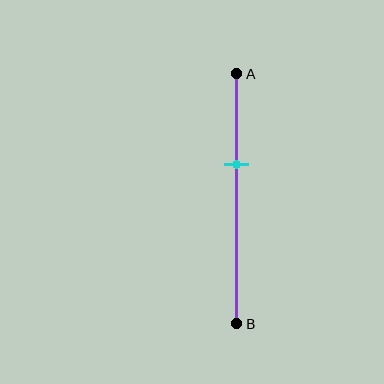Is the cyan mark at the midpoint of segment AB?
No, the mark is at about 35% from A, not at the 50% midpoint.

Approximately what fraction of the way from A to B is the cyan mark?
The cyan mark is approximately 35% of the way from A to B.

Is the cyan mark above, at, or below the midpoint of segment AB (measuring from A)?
The cyan mark is above the midpoint of segment AB.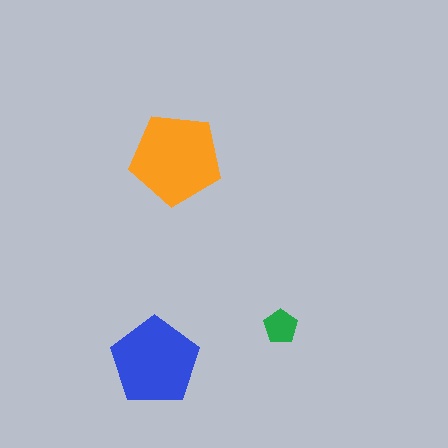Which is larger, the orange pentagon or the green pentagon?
The orange one.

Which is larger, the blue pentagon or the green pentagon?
The blue one.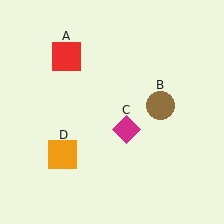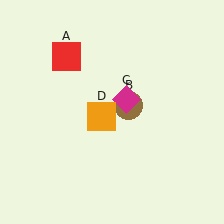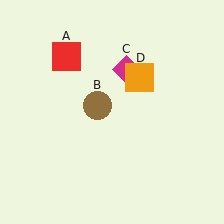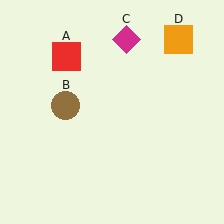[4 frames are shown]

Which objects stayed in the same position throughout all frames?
Red square (object A) remained stationary.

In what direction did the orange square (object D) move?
The orange square (object D) moved up and to the right.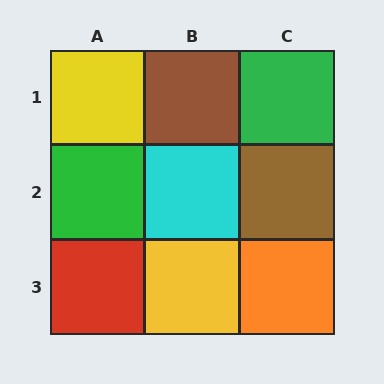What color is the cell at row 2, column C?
Brown.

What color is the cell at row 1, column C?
Green.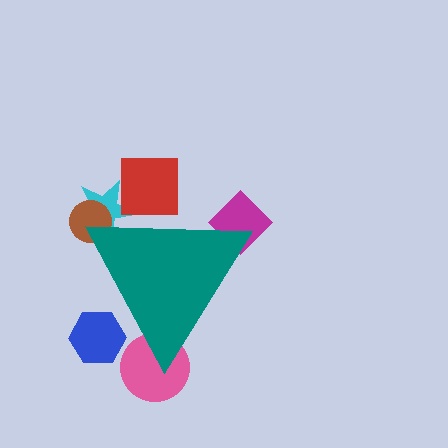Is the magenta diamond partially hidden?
Yes, the magenta diamond is partially hidden behind the teal triangle.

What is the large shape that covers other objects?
A teal triangle.